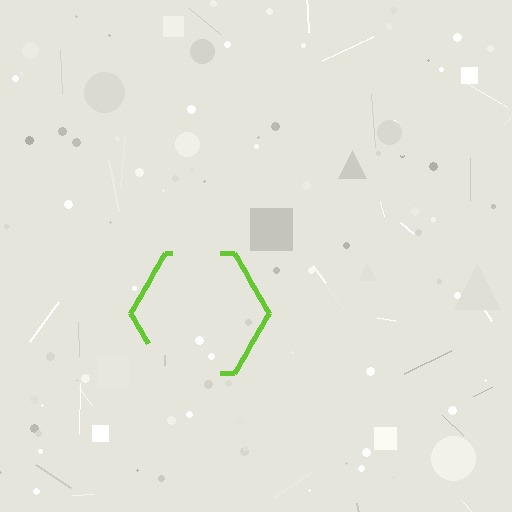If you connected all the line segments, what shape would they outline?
They would outline a hexagon.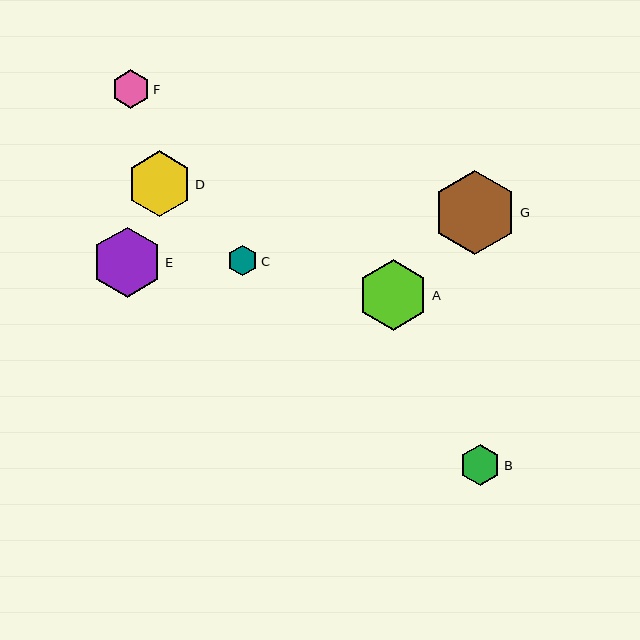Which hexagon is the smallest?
Hexagon C is the smallest with a size of approximately 30 pixels.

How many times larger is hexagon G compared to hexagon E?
Hexagon G is approximately 1.2 times the size of hexagon E.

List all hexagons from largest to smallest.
From largest to smallest: G, A, E, D, B, F, C.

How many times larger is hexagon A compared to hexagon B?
Hexagon A is approximately 1.7 times the size of hexagon B.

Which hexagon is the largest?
Hexagon G is the largest with a size of approximately 84 pixels.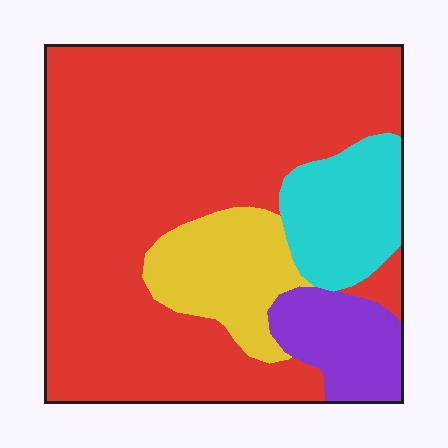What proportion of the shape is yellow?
Yellow takes up about one eighth (1/8) of the shape.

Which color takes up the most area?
Red, at roughly 65%.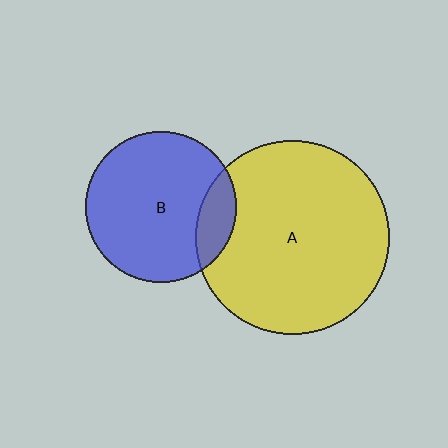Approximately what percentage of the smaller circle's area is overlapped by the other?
Approximately 15%.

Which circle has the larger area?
Circle A (yellow).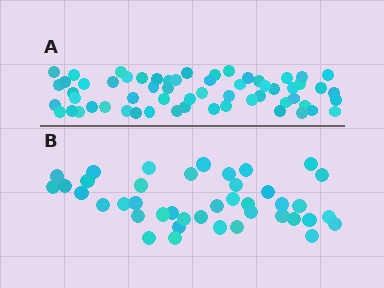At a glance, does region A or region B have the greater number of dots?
Region A (the top region) has more dots.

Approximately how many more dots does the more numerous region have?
Region A has approximately 20 more dots than region B.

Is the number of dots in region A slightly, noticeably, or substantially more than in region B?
Region A has substantially more. The ratio is roughly 1.5 to 1.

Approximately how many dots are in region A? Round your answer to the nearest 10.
About 60 dots.